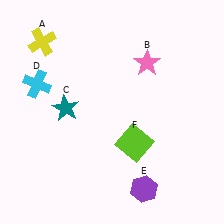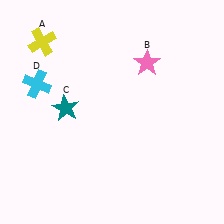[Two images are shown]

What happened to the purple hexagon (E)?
The purple hexagon (E) was removed in Image 2. It was in the bottom-right area of Image 1.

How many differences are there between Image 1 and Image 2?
There are 2 differences between the two images.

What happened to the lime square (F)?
The lime square (F) was removed in Image 2. It was in the bottom-right area of Image 1.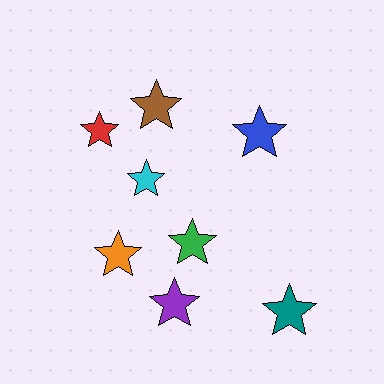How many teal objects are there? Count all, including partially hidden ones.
There is 1 teal object.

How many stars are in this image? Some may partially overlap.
There are 8 stars.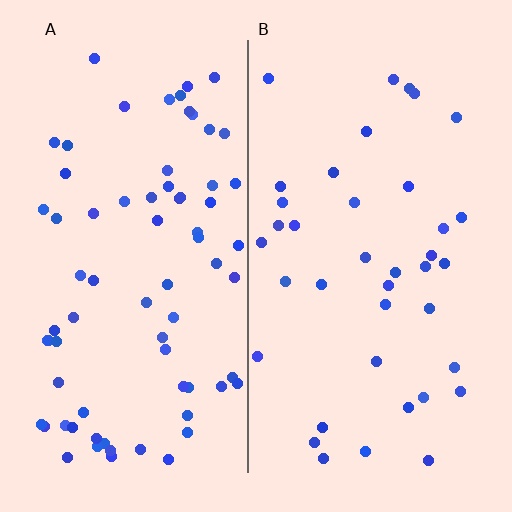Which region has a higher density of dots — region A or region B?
A (the left).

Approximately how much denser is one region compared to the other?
Approximately 1.9× — region A over region B.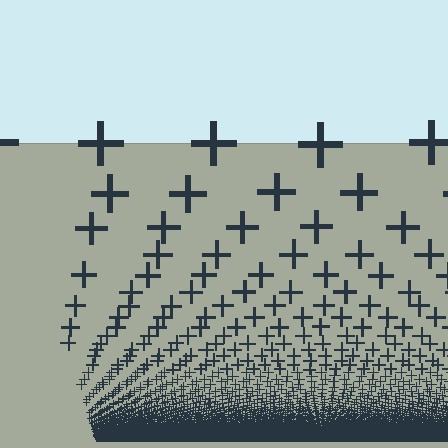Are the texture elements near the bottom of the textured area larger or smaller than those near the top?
Smaller. The gradient is inverted — elements near the bottom are smaller and denser.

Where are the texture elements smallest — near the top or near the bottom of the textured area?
Near the bottom.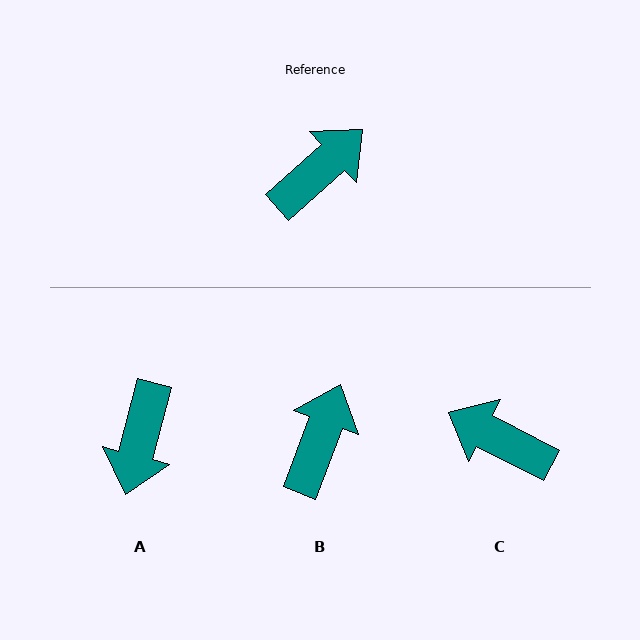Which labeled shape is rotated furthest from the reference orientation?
A, about 147 degrees away.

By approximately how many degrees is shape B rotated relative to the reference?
Approximately 27 degrees counter-clockwise.